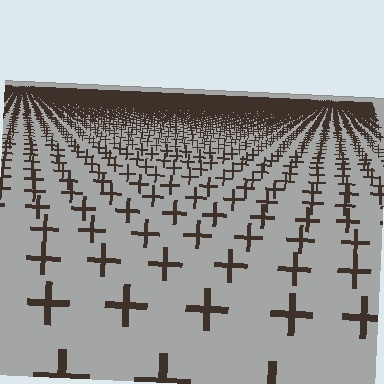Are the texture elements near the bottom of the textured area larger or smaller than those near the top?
Larger. Near the bottom, elements are closer to the viewer and appear at a bigger on-screen size.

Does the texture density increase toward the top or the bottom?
Density increases toward the top.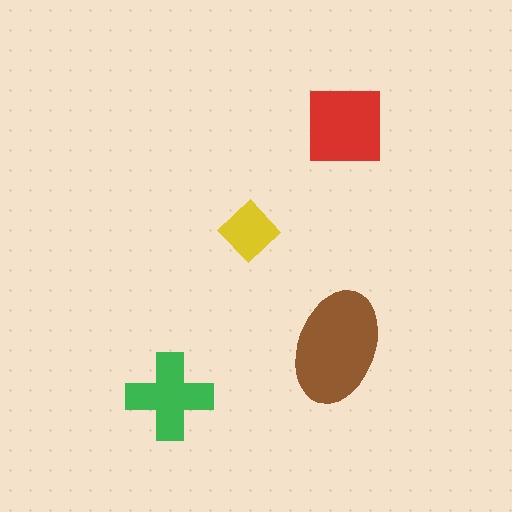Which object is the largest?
The brown ellipse.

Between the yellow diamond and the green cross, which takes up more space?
The green cross.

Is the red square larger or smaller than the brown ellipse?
Smaller.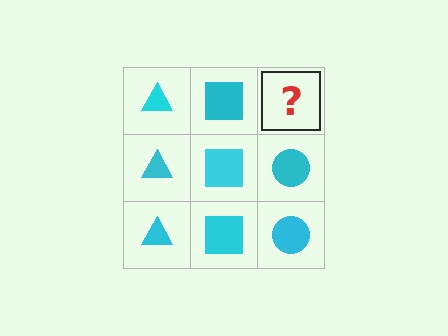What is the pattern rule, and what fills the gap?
The rule is that each column has a consistent shape. The gap should be filled with a cyan circle.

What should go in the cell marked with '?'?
The missing cell should contain a cyan circle.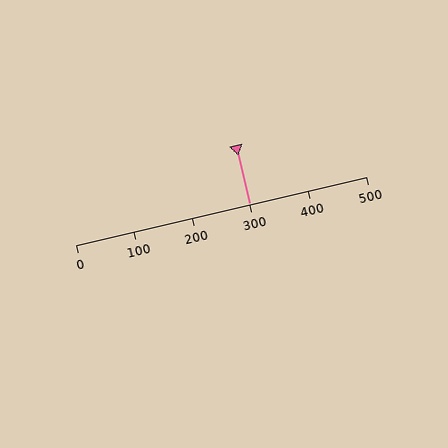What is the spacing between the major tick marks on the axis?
The major ticks are spaced 100 apart.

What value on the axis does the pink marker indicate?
The marker indicates approximately 300.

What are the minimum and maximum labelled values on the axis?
The axis runs from 0 to 500.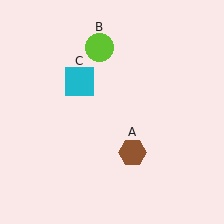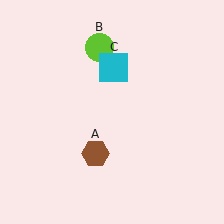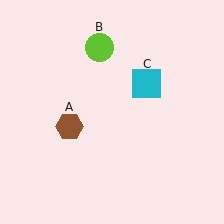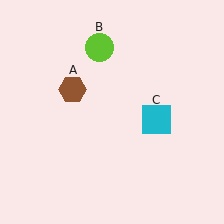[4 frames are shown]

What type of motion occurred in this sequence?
The brown hexagon (object A), cyan square (object C) rotated clockwise around the center of the scene.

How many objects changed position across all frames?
2 objects changed position: brown hexagon (object A), cyan square (object C).